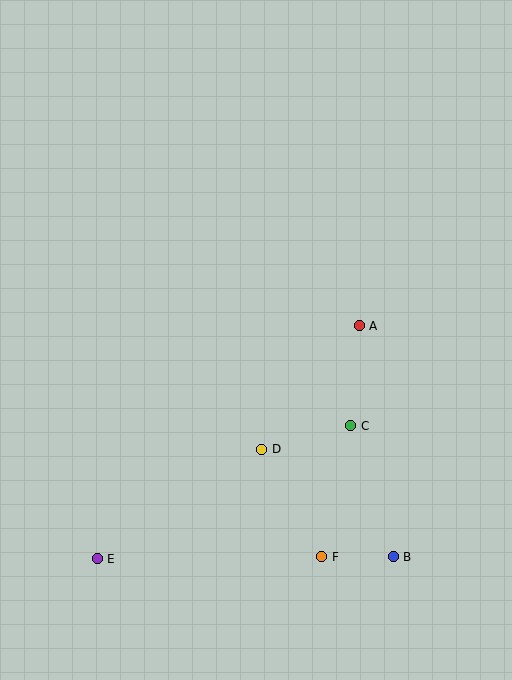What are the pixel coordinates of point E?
Point E is at (97, 559).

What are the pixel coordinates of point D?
Point D is at (262, 449).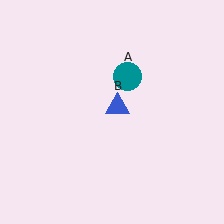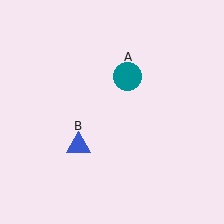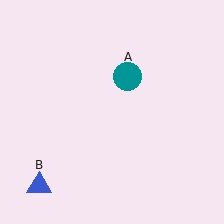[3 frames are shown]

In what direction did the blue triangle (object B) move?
The blue triangle (object B) moved down and to the left.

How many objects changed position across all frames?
1 object changed position: blue triangle (object B).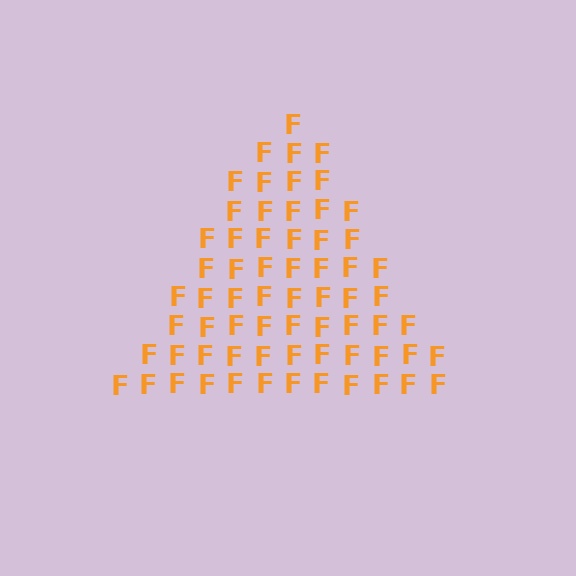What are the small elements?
The small elements are letter F's.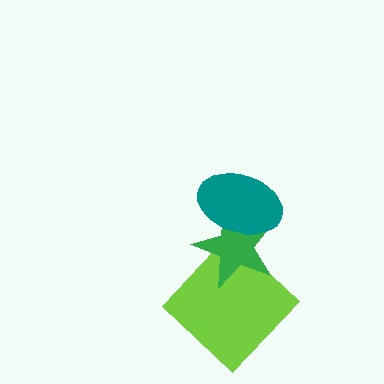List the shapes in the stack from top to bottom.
From top to bottom: the teal ellipse, the green star, the lime diamond.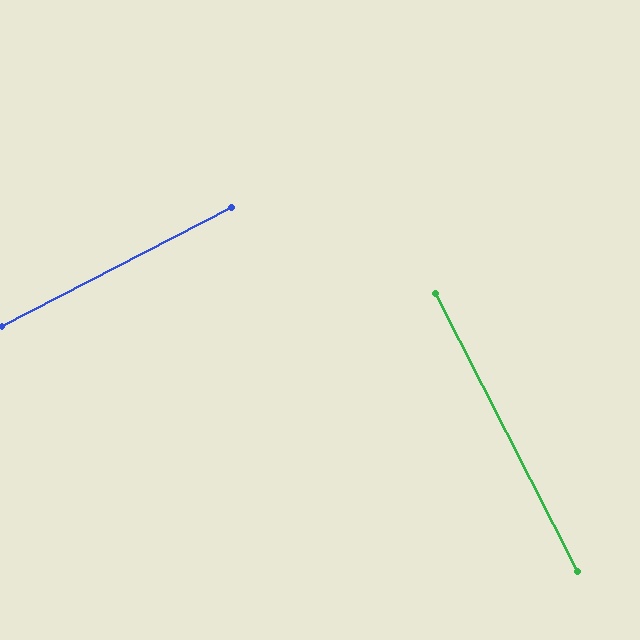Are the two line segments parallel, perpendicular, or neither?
Perpendicular — they meet at approximately 90°.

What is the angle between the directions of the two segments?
Approximately 90 degrees.